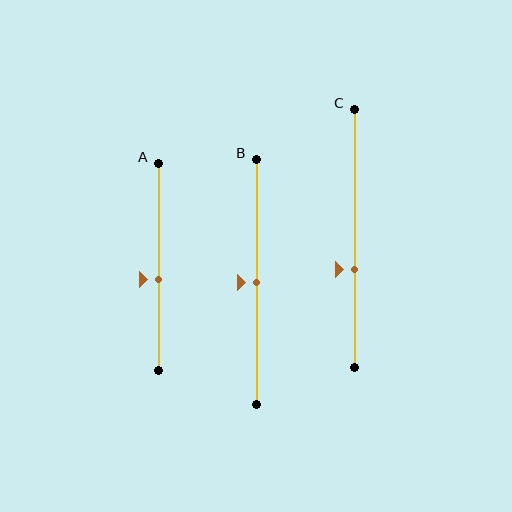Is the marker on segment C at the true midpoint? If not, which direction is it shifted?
No, the marker on segment C is shifted downward by about 12% of the segment length.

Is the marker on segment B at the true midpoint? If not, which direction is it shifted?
Yes, the marker on segment B is at the true midpoint.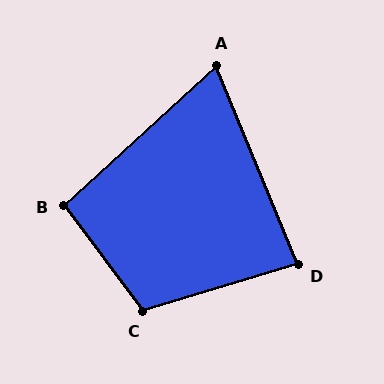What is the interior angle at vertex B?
Approximately 96 degrees (obtuse).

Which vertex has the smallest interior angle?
A, at approximately 70 degrees.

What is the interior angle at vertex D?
Approximately 84 degrees (acute).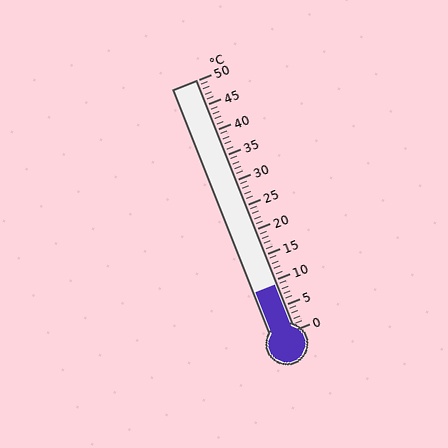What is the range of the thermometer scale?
The thermometer scale ranges from 0°C to 50°C.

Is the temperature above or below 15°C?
The temperature is below 15°C.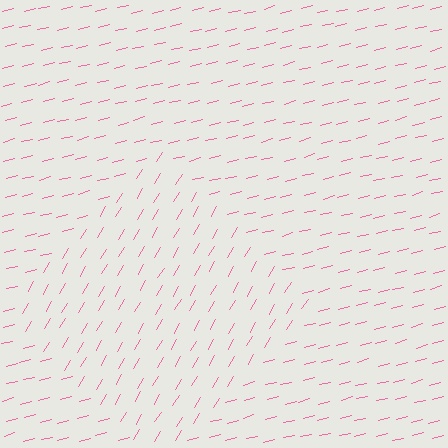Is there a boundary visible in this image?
Yes, there is a texture boundary formed by a change in line orientation.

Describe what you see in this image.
The image is filled with small pink line segments. A diamond region in the image has lines oriented differently from the surrounding lines, creating a visible texture boundary.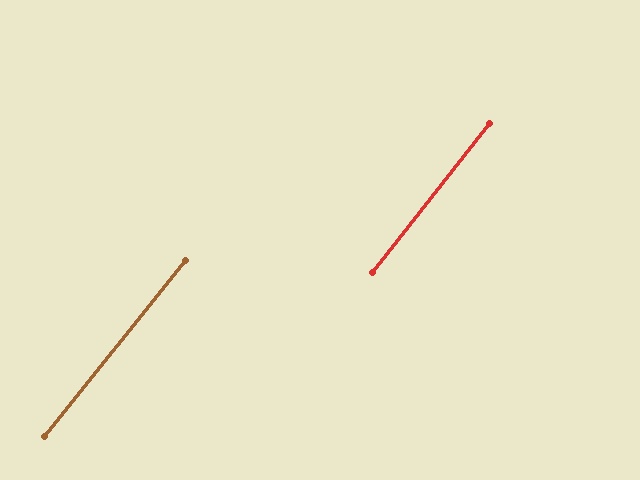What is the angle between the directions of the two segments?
Approximately 0 degrees.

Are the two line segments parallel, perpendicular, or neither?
Parallel — their directions differ by only 0.4°.